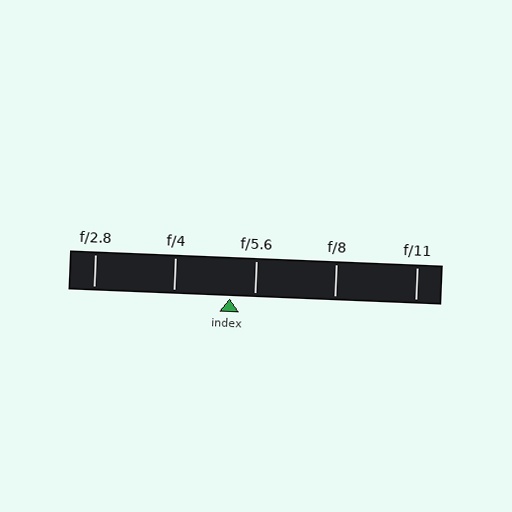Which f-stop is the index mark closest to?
The index mark is closest to f/5.6.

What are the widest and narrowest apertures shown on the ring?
The widest aperture shown is f/2.8 and the narrowest is f/11.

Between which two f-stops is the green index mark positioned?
The index mark is between f/4 and f/5.6.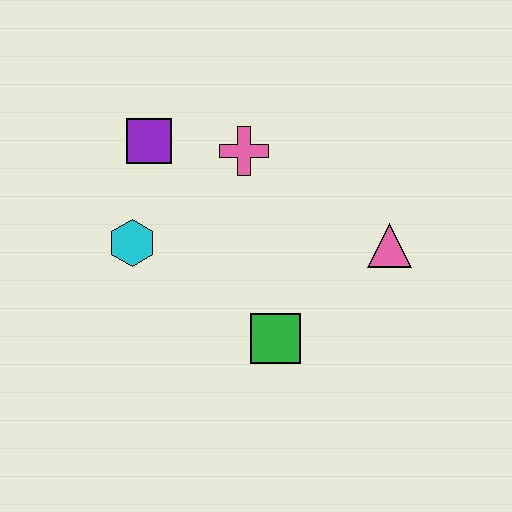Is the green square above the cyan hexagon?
No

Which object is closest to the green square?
The pink triangle is closest to the green square.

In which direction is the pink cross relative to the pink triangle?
The pink cross is to the left of the pink triangle.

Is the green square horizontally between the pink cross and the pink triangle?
Yes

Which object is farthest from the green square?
The purple square is farthest from the green square.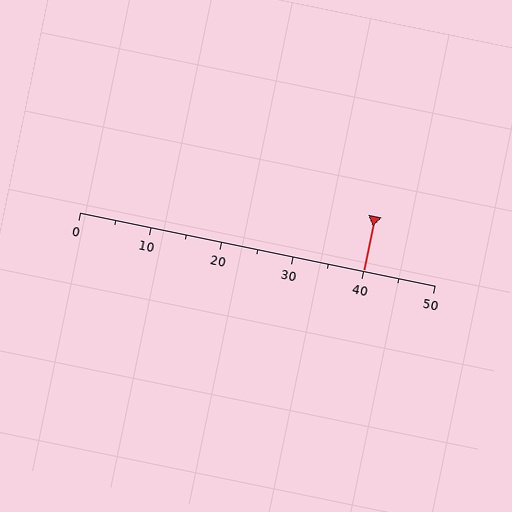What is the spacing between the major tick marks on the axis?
The major ticks are spaced 10 apart.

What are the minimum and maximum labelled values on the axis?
The axis runs from 0 to 50.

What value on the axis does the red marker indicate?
The marker indicates approximately 40.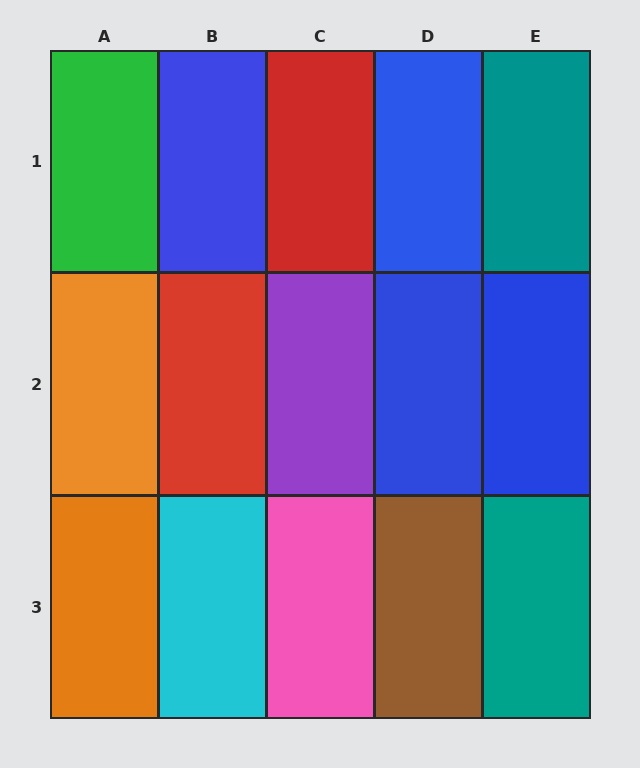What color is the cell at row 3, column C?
Pink.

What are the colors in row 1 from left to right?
Green, blue, red, blue, teal.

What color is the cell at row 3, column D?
Brown.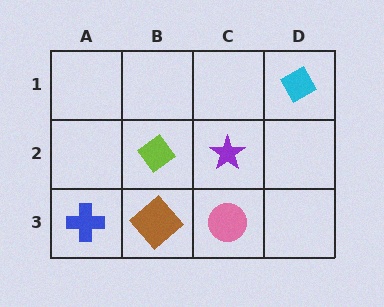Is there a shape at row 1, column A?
No, that cell is empty.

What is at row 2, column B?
A lime diamond.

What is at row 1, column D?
A cyan diamond.